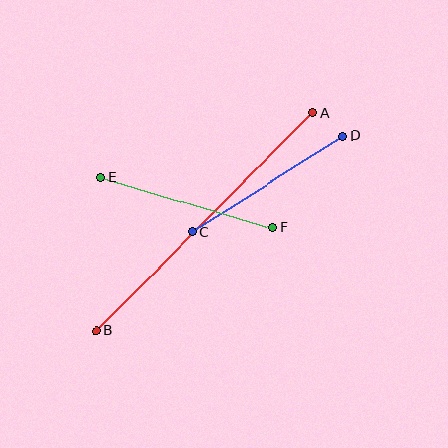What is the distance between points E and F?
The distance is approximately 179 pixels.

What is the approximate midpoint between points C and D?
The midpoint is at approximately (268, 184) pixels.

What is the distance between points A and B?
The distance is approximately 307 pixels.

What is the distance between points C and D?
The distance is approximately 179 pixels.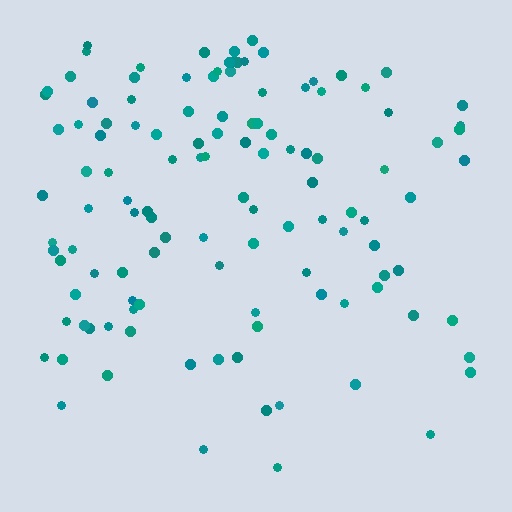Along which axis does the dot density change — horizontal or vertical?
Vertical.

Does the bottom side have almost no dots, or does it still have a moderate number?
Still a moderate number, just noticeably fewer than the top.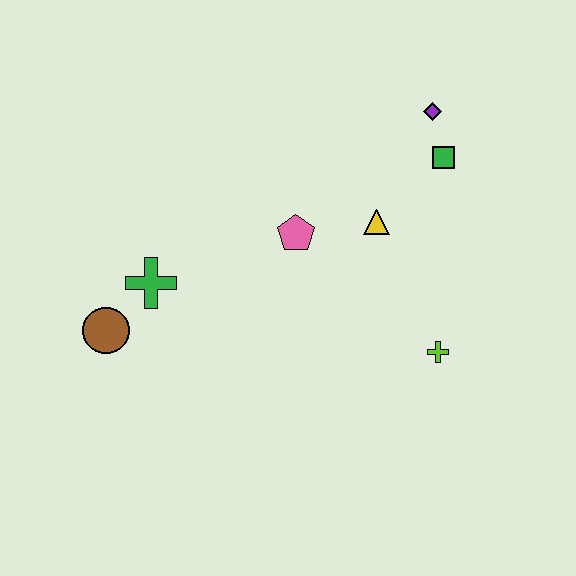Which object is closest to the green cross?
The brown circle is closest to the green cross.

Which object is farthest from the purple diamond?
The brown circle is farthest from the purple diamond.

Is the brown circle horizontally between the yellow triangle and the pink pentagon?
No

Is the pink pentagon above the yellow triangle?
No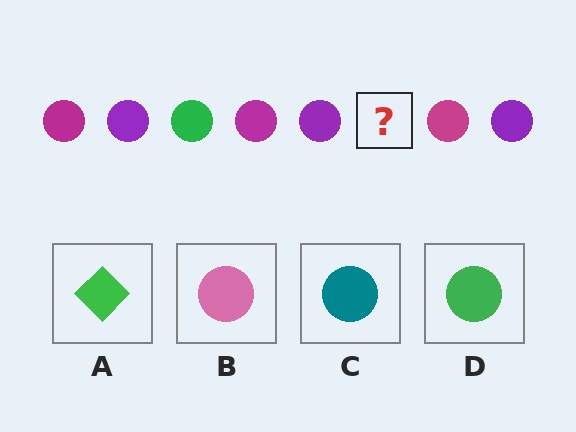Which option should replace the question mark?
Option D.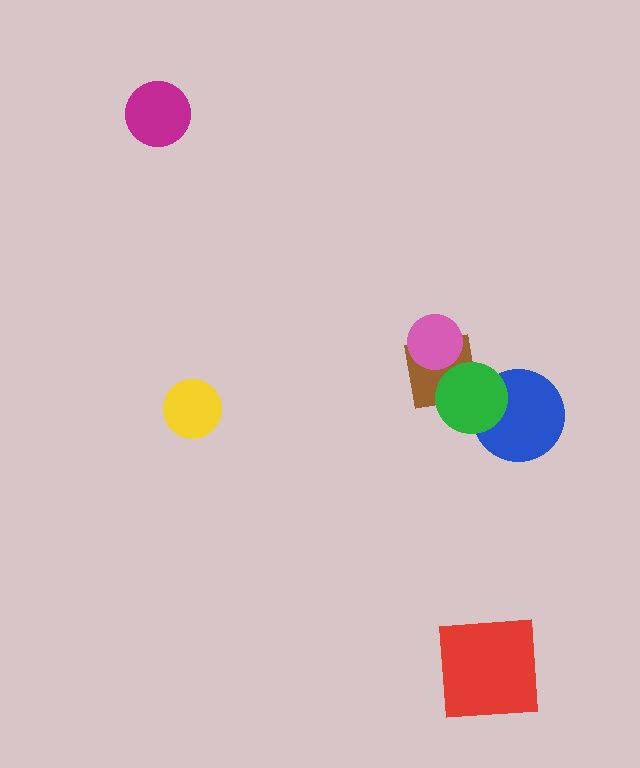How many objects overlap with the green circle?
2 objects overlap with the green circle.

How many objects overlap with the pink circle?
1 object overlaps with the pink circle.